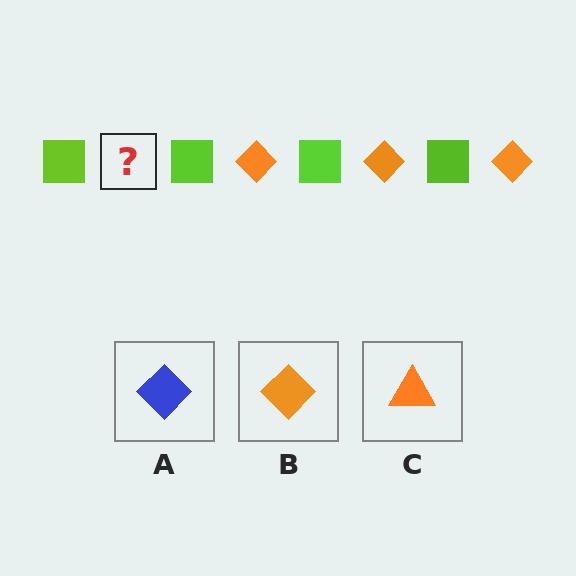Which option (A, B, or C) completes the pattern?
B.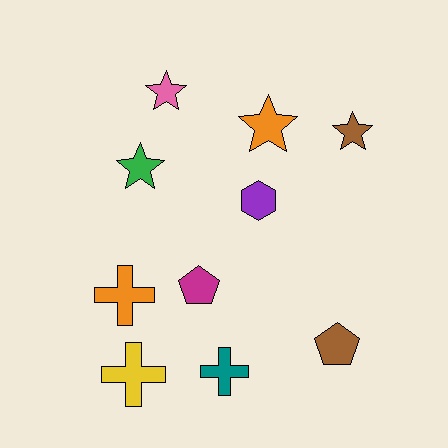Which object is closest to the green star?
The pink star is closest to the green star.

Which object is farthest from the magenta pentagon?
The brown star is farthest from the magenta pentagon.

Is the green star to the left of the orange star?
Yes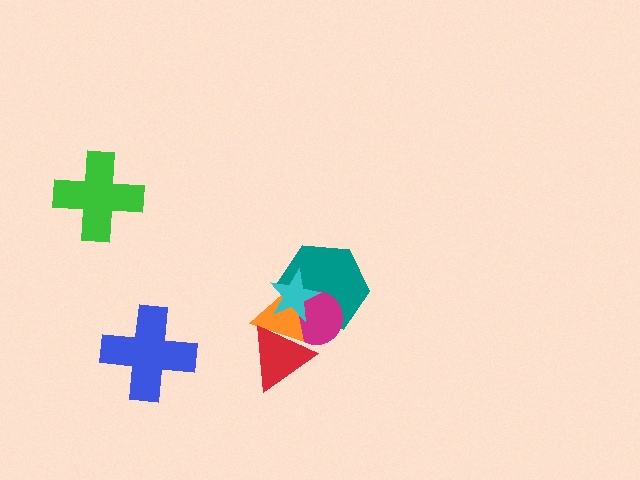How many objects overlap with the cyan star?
3 objects overlap with the cyan star.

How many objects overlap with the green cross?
0 objects overlap with the green cross.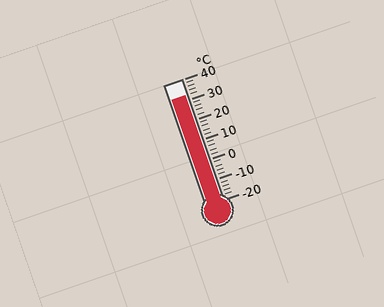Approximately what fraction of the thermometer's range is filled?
The thermometer is filled to approximately 85% of its range.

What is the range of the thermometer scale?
The thermometer scale ranges from -20°C to 40°C.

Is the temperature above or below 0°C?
The temperature is above 0°C.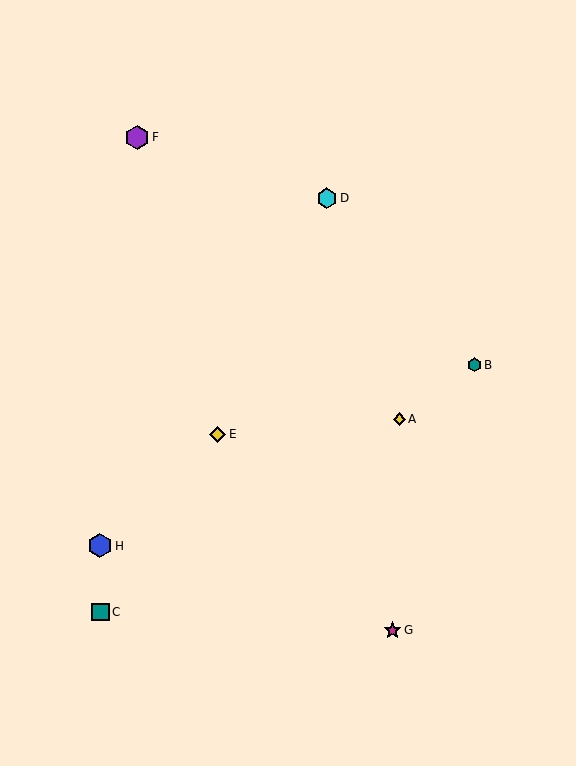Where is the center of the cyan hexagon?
The center of the cyan hexagon is at (327, 198).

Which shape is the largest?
The blue hexagon (labeled H) is the largest.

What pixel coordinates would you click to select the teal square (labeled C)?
Click at (100, 612) to select the teal square C.